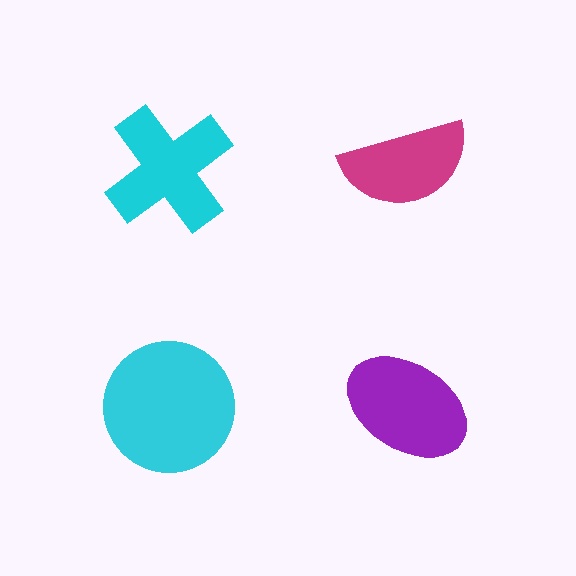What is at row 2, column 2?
A purple ellipse.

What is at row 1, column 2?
A magenta semicircle.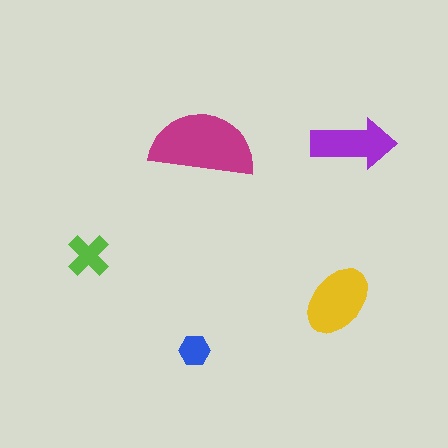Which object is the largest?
The magenta semicircle.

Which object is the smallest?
The blue hexagon.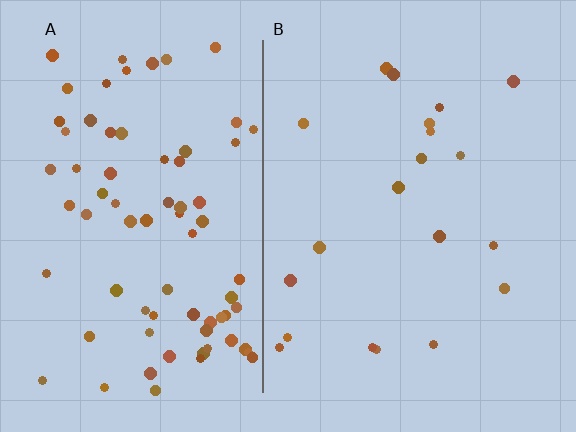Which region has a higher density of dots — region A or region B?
A (the left).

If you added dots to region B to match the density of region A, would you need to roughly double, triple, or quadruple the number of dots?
Approximately quadruple.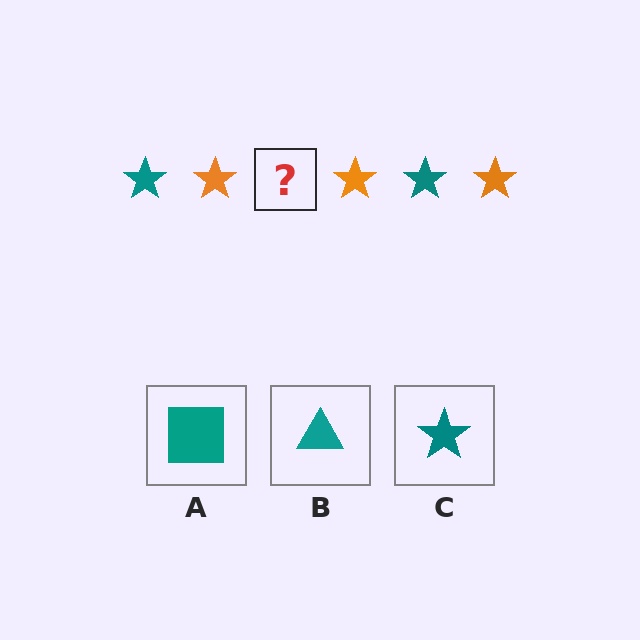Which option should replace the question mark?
Option C.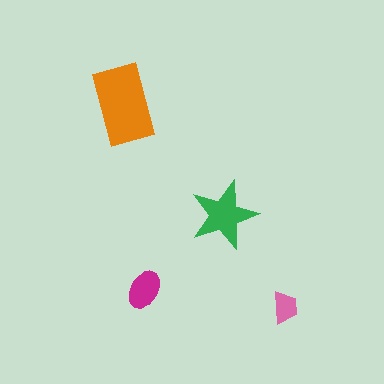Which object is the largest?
The orange rectangle.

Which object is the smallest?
The pink trapezoid.